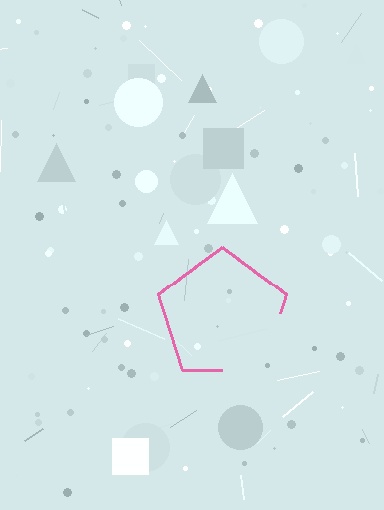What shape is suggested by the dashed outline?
The dashed outline suggests a pentagon.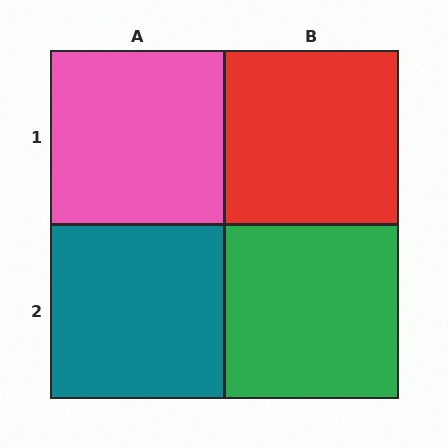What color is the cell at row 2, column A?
Teal.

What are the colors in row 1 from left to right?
Pink, red.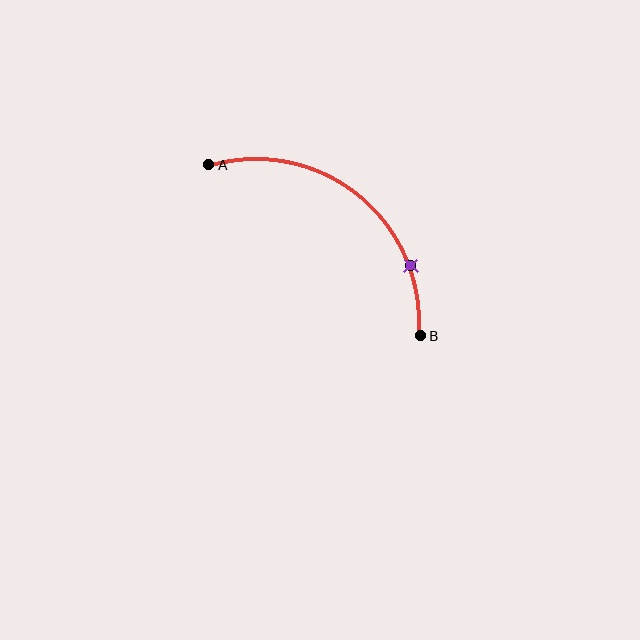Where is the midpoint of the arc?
The arc midpoint is the point on the curve farthest from the straight line joining A and B. It sits above and to the right of that line.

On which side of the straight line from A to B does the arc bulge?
The arc bulges above and to the right of the straight line connecting A and B.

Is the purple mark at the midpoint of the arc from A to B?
No. The purple mark lies on the arc but is closer to endpoint B. The arc midpoint would be at the point on the curve equidistant along the arc from both A and B.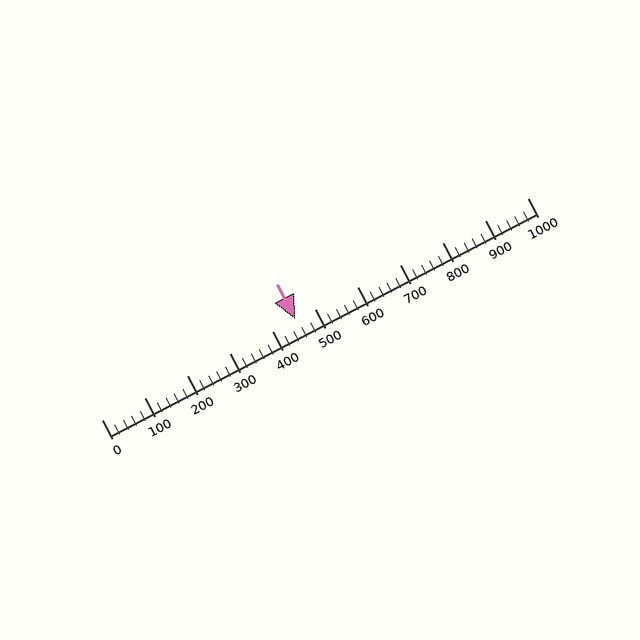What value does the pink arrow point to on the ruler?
The pink arrow points to approximately 455.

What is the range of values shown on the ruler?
The ruler shows values from 0 to 1000.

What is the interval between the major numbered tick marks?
The major tick marks are spaced 100 units apart.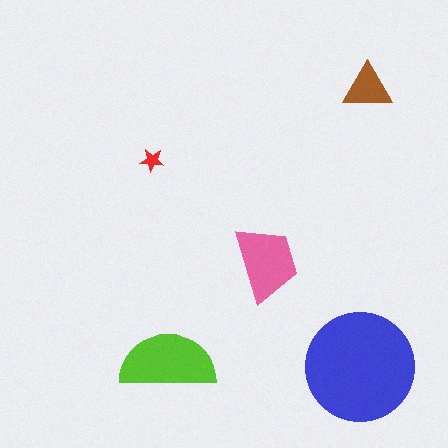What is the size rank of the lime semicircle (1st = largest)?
2nd.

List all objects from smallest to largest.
The red star, the brown triangle, the pink trapezoid, the lime semicircle, the blue circle.